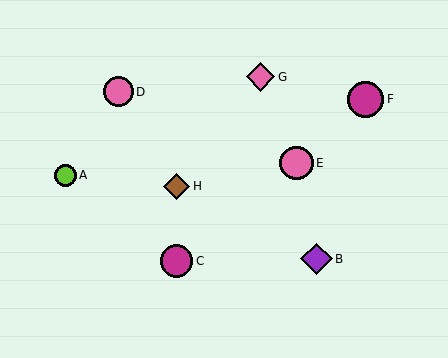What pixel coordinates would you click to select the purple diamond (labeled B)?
Click at (317, 259) to select the purple diamond B.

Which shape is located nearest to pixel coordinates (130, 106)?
The pink circle (labeled D) at (118, 92) is nearest to that location.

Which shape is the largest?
The magenta circle (labeled F) is the largest.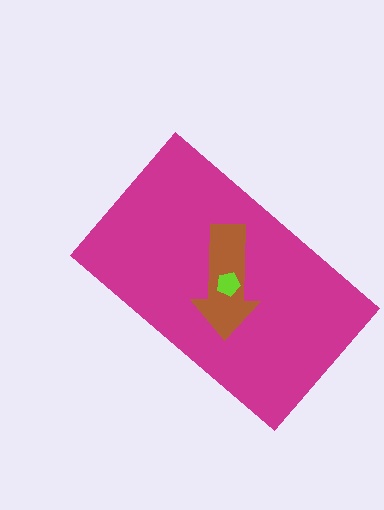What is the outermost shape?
The magenta rectangle.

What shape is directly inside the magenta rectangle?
The brown arrow.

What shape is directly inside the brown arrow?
The lime pentagon.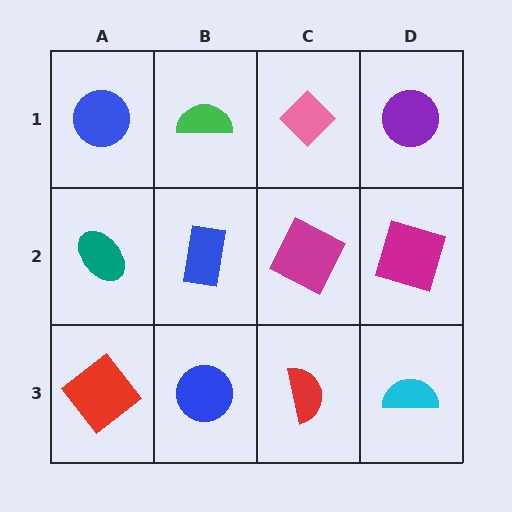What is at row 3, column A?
A red diamond.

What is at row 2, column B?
A blue rectangle.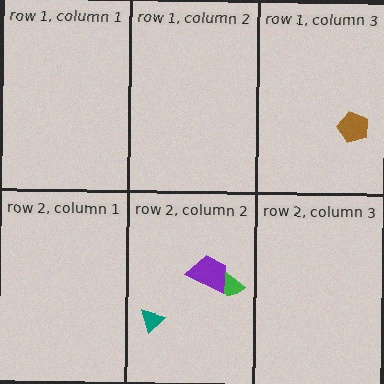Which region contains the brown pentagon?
The row 1, column 3 region.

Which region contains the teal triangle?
The row 2, column 2 region.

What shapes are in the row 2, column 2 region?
The teal triangle, the green semicircle, the purple trapezoid.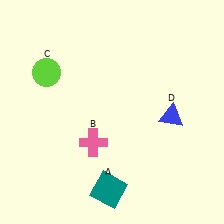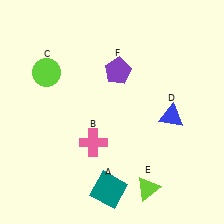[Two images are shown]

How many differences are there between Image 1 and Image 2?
There are 2 differences between the two images.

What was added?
A lime triangle (E), a purple pentagon (F) were added in Image 2.